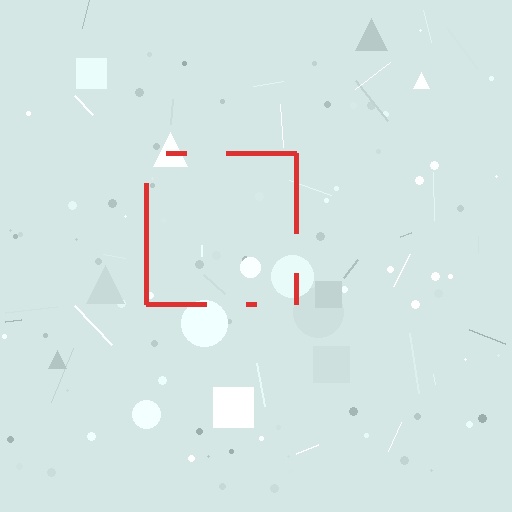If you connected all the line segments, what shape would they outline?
They would outline a square.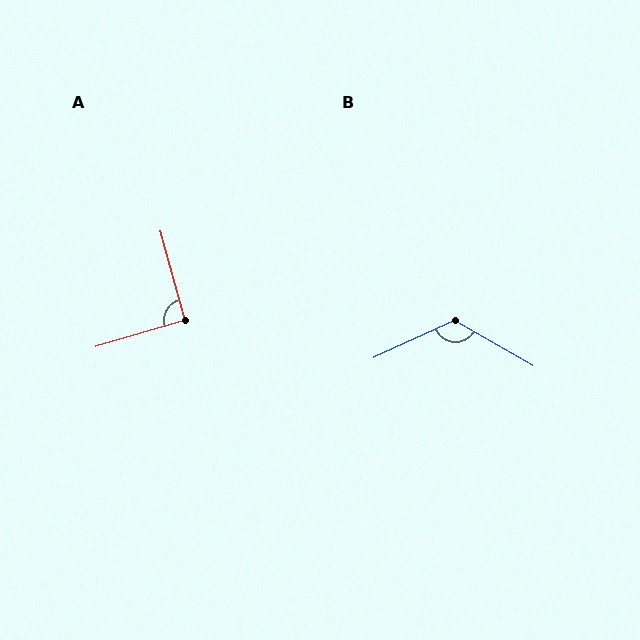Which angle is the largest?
B, at approximately 125 degrees.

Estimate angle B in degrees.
Approximately 125 degrees.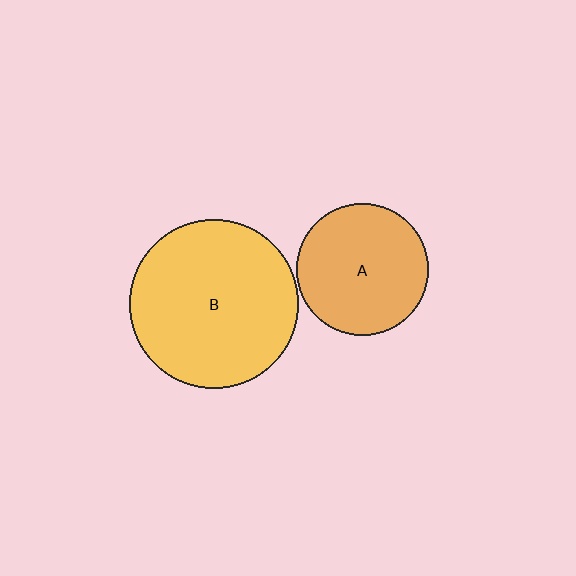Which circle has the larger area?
Circle B (yellow).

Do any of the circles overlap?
No, none of the circles overlap.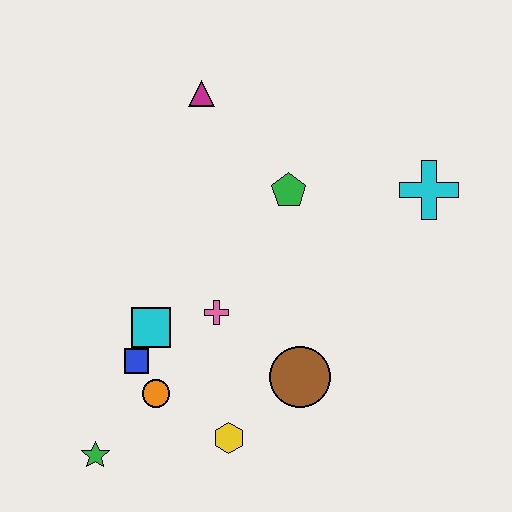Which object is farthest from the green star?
The cyan cross is farthest from the green star.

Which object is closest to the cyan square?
The blue square is closest to the cyan square.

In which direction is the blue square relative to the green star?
The blue square is above the green star.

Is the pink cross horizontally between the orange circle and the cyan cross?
Yes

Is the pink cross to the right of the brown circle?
No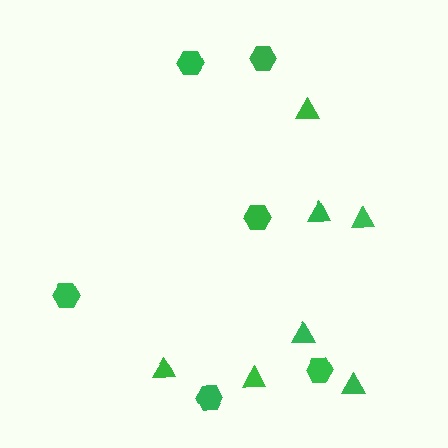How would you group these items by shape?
There are 2 groups: one group of hexagons (6) and one group of triangles (7).